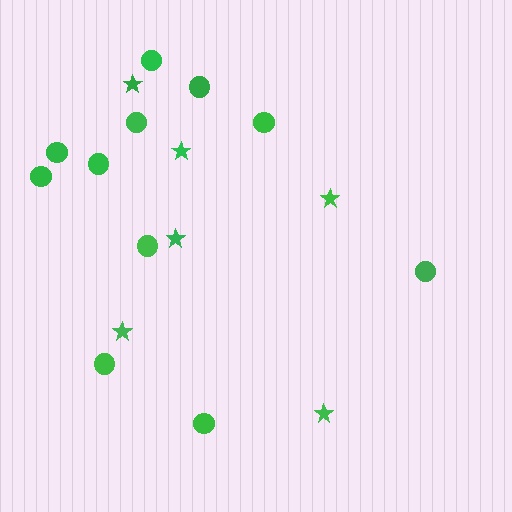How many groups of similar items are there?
There are 2 groups: one group of stars (6) and one group of circles (11).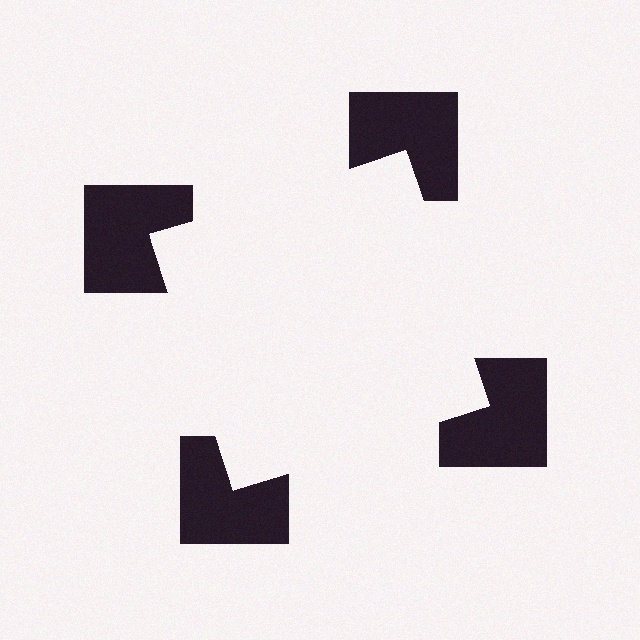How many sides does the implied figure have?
4 sides.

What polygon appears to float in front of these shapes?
An illusory square — its edges are inferred from the aligned wedge cuts in the notched squares, not physically drawn.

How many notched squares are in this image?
There are 4 — one at each vertex of the illusory square.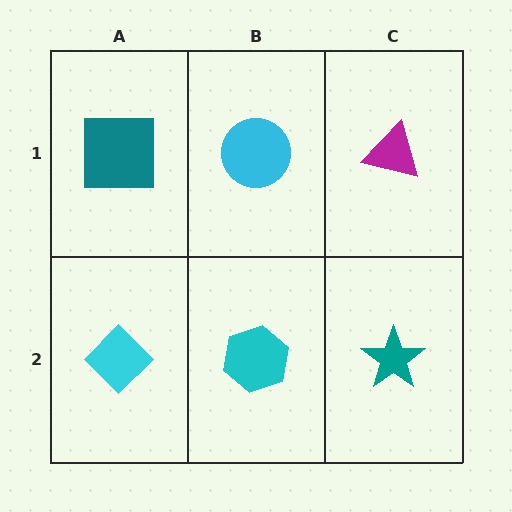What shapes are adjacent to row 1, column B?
A cyan hexagon (row 2, column B), a teal square (row 1, column A), a magenta triangle (row 1, column C).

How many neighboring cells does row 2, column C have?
2.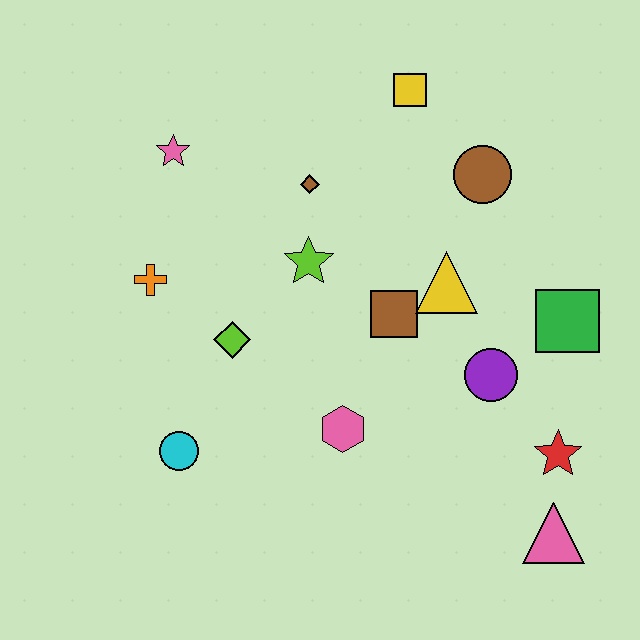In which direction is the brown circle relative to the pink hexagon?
The brown circle is above the pink hexagon.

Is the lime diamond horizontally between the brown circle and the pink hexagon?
No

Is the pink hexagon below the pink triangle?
No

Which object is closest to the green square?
The purple circle is closest to the green square.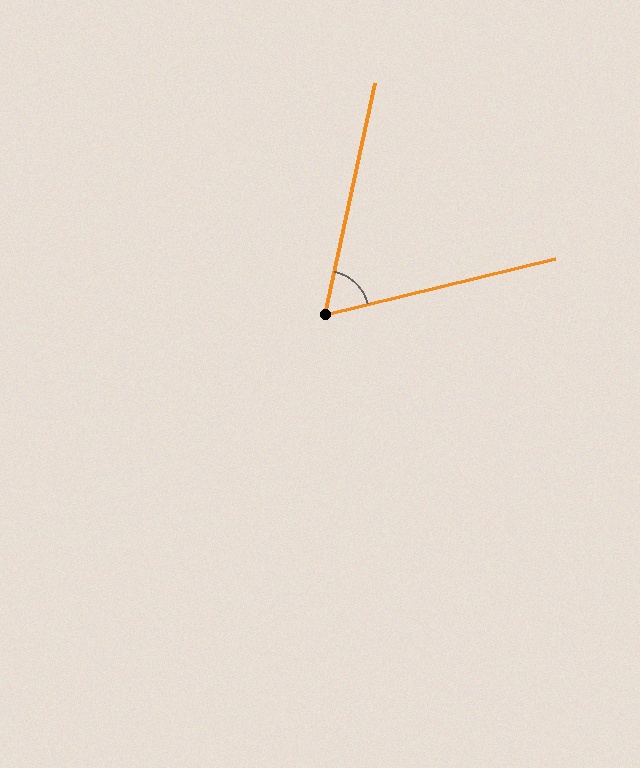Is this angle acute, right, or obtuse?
It is acute.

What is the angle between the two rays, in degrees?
Approximately 64 degrees.